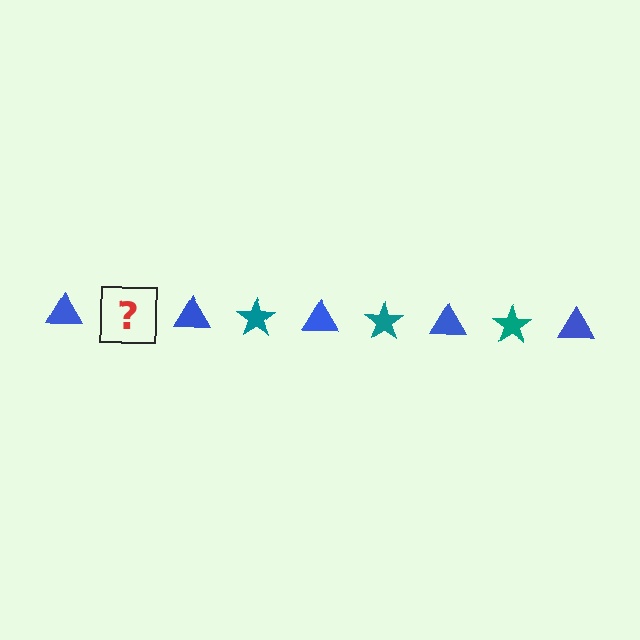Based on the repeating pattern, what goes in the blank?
The blank should be a teal star.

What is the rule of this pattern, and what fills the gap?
The rule is that the pattern alternates between blue triangle and teal star. The gap should be filled with a teal star.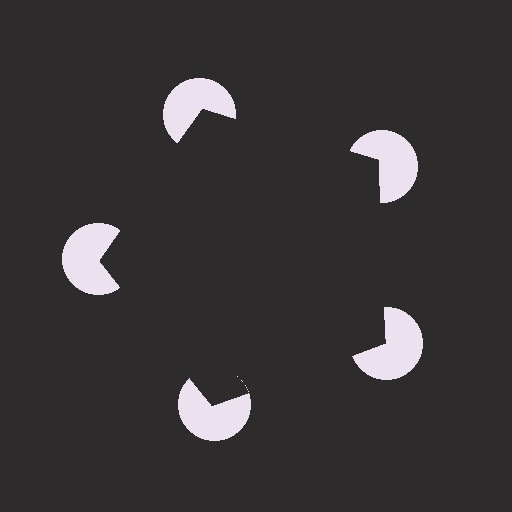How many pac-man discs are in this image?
There are 5 — one at each vertex of the illusory pentagon.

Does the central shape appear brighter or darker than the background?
It typically appears slightly darker than the background, even though no actual brightness change is drawn.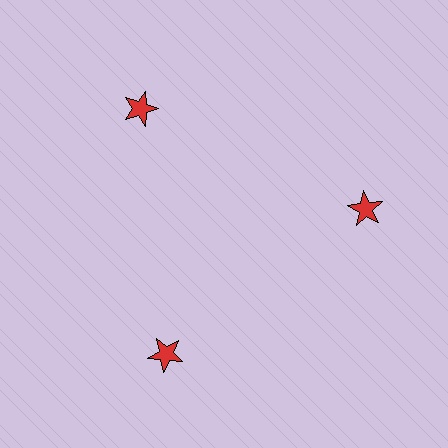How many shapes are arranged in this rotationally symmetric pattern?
There are 3 shapes, arranged in 3 groups of 1.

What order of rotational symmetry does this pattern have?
This pattern has 3-fold rotational symmetry.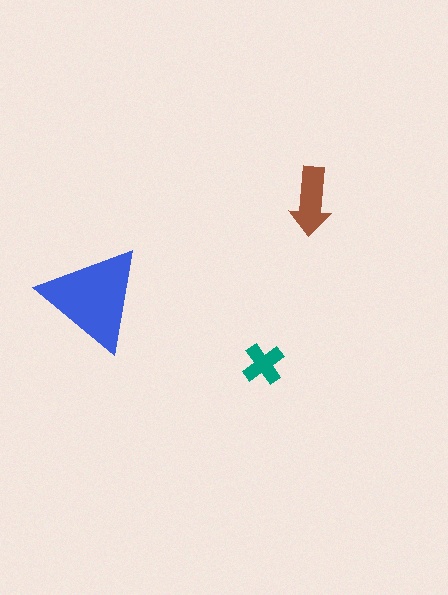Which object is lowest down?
The teal cross is bottommost.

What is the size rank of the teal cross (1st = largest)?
3rd.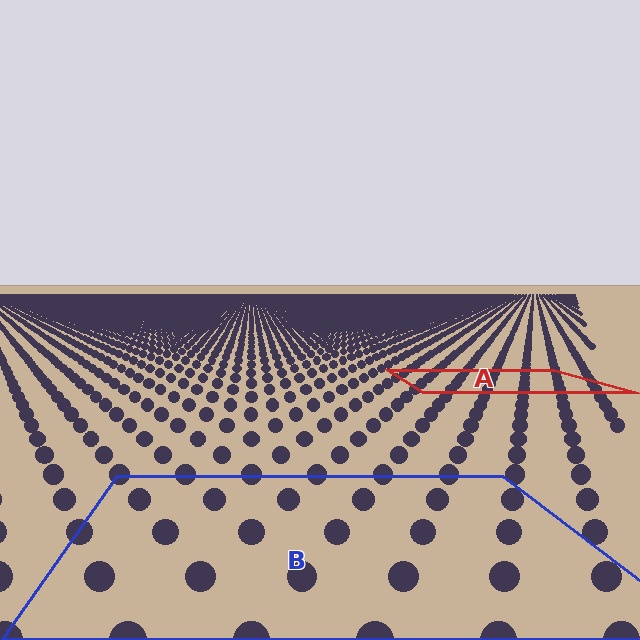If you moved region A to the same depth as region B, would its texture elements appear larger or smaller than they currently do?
They would appear larger. At a closer depth, the same texture elements are projected at a bigger on-screen size.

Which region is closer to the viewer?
Region B is closer. The texture elements there are larger and more spread out.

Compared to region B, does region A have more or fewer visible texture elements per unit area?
Region A has more texture elements per unit area — they are packed more densely because it is farther away.